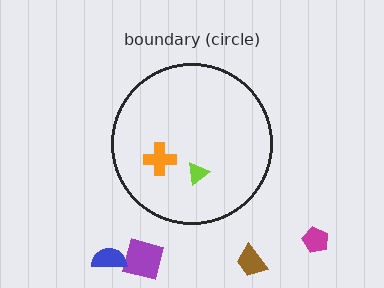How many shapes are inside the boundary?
2 inside, 4 outside.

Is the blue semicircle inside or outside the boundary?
Outside.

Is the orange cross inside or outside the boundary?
Inside.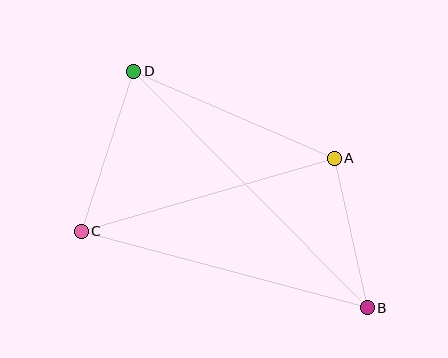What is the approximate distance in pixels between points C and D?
The distance between C and D is approximately 169 pixels.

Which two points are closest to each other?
Points A and B are closest to each other.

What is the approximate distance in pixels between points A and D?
The distance between A and D is approximately 219 pixels.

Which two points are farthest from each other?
Points B and D are farthest from each other.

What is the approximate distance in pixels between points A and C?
The distance between A and C is approximately 263 pixels.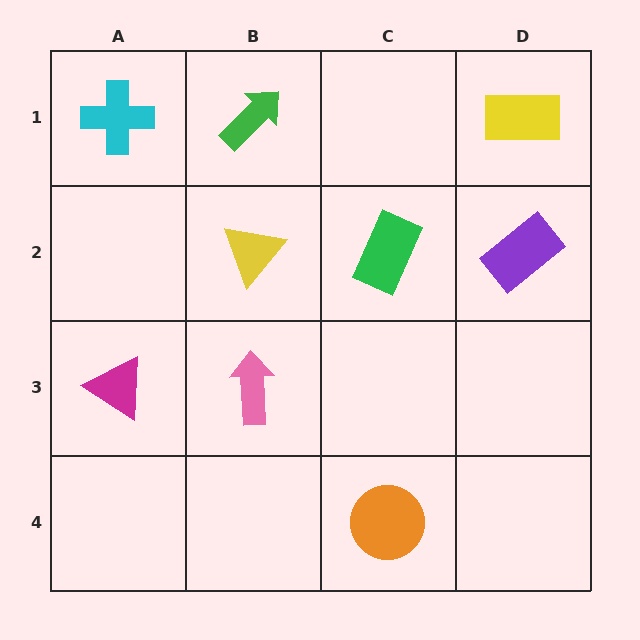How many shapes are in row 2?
3 shapes.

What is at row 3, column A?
A magenta triangle.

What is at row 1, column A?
A cyan cross.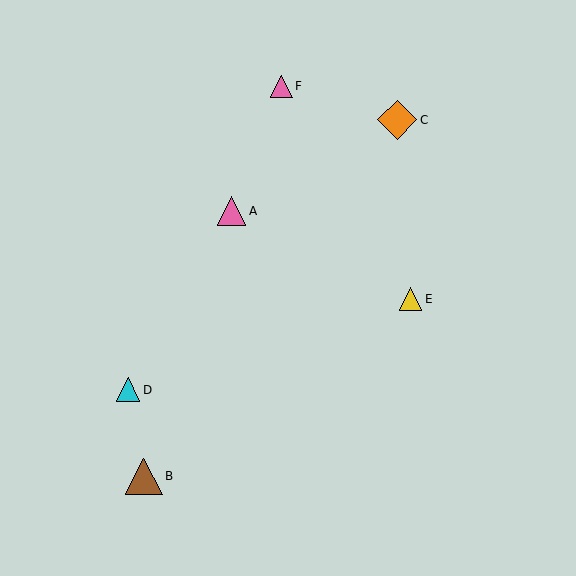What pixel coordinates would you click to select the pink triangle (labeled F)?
Click at (281, 86) to select the pink triangle F.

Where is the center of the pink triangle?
The center of the pink triangle is at (232, 211).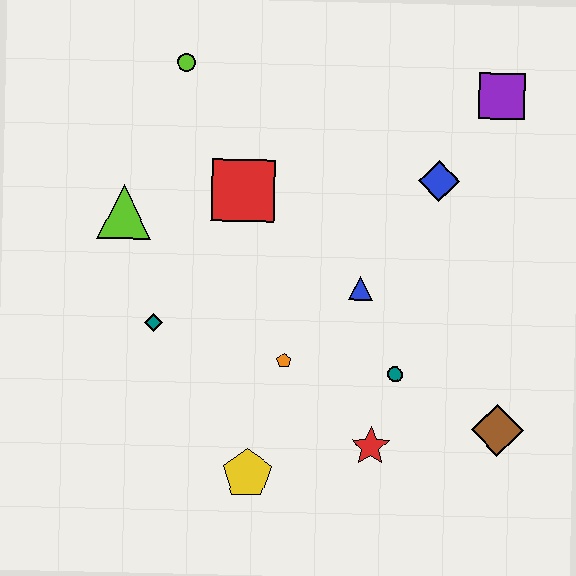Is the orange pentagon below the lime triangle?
Yes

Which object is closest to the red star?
The teal circle is closest to the red star.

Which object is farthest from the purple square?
The yellow pentagon is farthest from the purple square.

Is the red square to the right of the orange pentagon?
No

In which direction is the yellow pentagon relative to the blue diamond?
The yellow pentagon is below the blue diamond.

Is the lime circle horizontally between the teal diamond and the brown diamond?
Yes